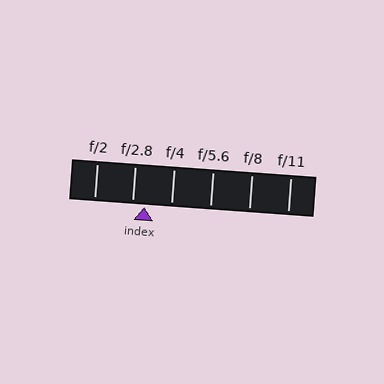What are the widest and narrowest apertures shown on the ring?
The widest aperture shown is f/2 and the narrowest is f/11.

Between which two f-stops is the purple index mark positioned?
The index mark is between f/2.8 and f/4.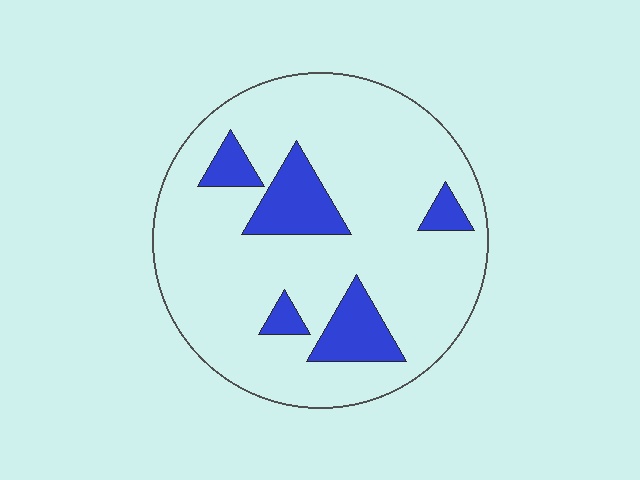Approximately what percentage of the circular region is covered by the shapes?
Approximately 15%.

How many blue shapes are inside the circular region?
5.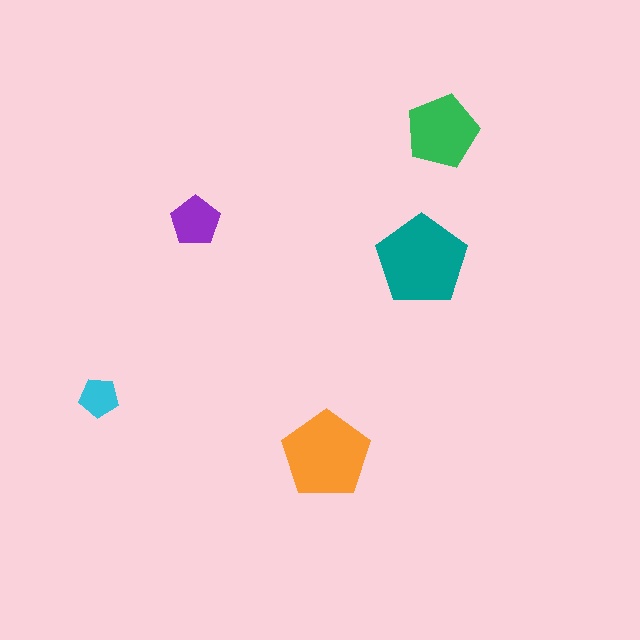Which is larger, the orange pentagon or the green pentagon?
The orange one.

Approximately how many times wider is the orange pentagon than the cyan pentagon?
About 2 times wider.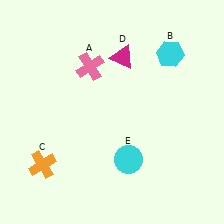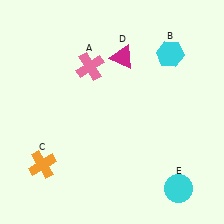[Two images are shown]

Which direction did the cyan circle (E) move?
The cyan circle (E) moved right.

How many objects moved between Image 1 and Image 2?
1 object moved between the two images.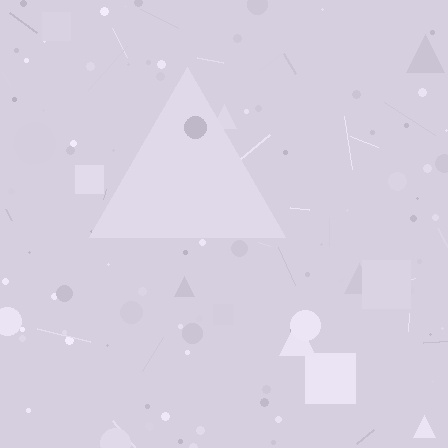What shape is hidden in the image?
A triangle is hidden in the image.